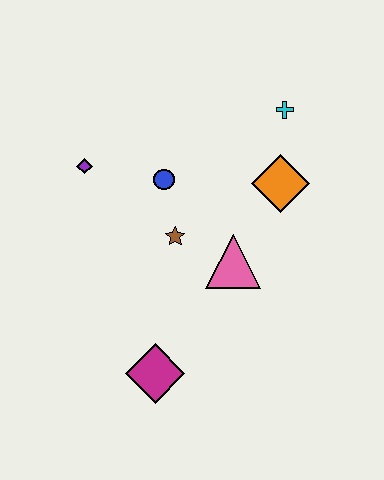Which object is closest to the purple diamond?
The blue circle is closest to the purple diamond.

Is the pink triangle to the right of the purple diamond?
Yes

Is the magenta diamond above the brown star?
No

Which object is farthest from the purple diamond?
The magenta diamond is farthest from the purple diamond.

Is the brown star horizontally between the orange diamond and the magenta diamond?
Yes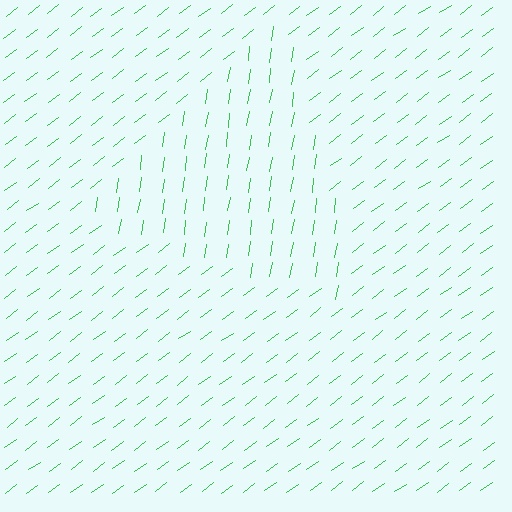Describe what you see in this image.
The image is filled with small green line segments. A triangle region in the image has lines oriented differently from the surrounding lines, creating a visible texture boundary.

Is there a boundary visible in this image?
Yes, there is a texture boundary formed by a change in line orientation.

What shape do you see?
I see a triangle.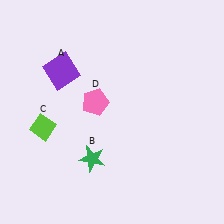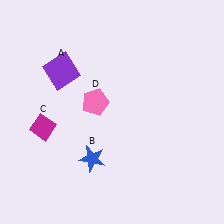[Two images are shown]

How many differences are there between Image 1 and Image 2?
There are 2 differences between the two images.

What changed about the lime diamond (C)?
In Image 1, C is lime. In Image 2, it changed to magenta.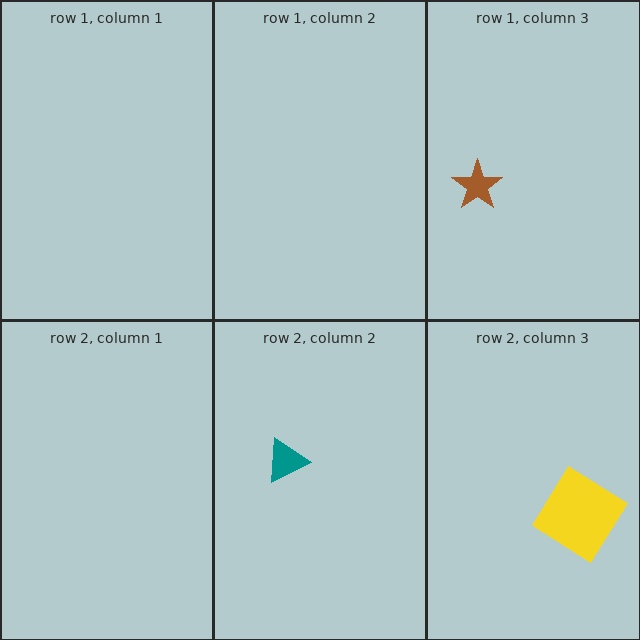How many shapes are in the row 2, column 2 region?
1.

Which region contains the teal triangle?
The row 2, column 2 region.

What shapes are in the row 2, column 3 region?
The yellow diamond.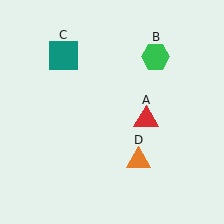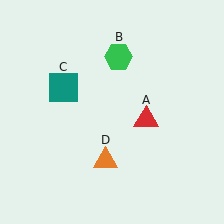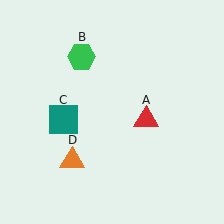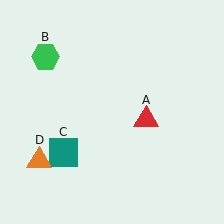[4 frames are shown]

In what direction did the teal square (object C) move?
The teal square (object C) moved down.